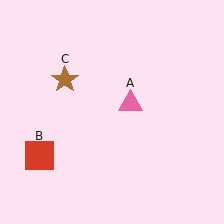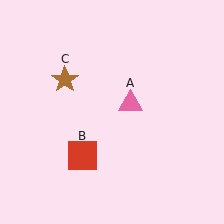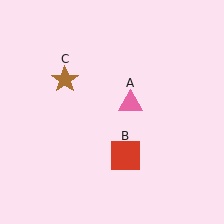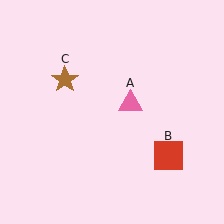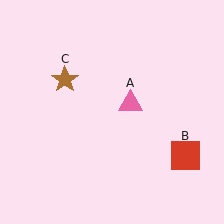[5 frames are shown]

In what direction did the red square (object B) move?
The red square (object B) moved right.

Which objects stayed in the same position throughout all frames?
Pink triangle (object A) and brown star (object C) remained stationary.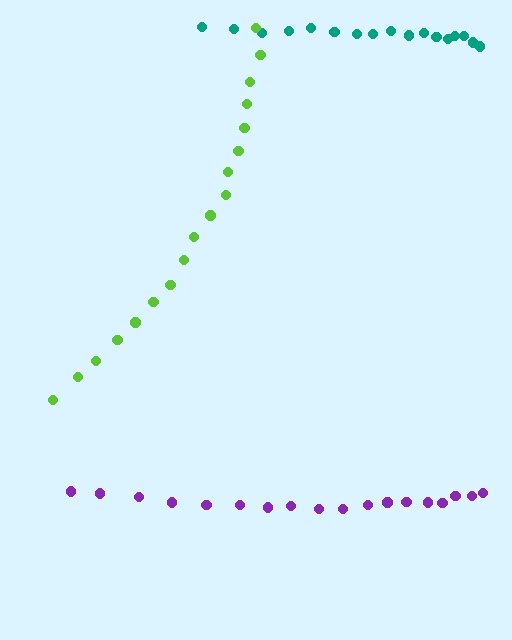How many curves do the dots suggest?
There are 3 distinct paths.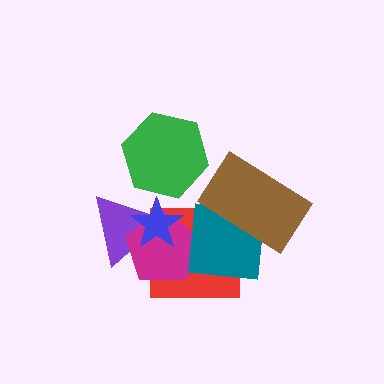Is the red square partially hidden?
Yes, it is partially covered by another shape.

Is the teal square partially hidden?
Yes, it is partially covered by another shape.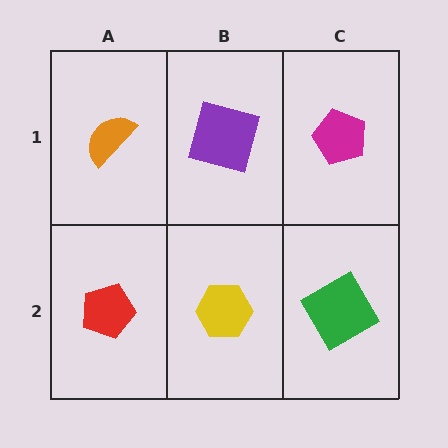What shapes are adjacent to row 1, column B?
A yellow hexagon (row 2, column B), an orange semicircle (row 1, column A), a magenta pentagon (row 1, column C).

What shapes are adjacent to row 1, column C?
A green square (row 2, column C), a purple square (row 1, column B).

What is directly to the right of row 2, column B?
A green square.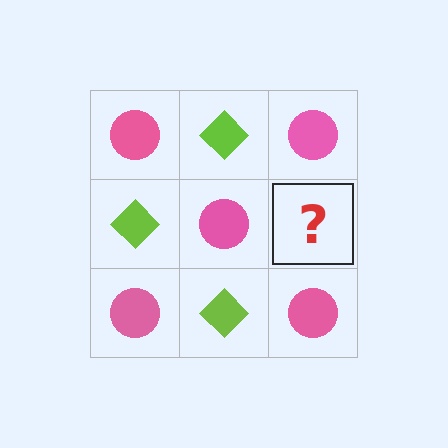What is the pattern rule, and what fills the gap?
The rule is that it alternates pink circle and lime diamond in a checkerboard pattern. The gap should be filled with a lime diamond.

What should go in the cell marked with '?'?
The missing cell should contain a lime diamond.